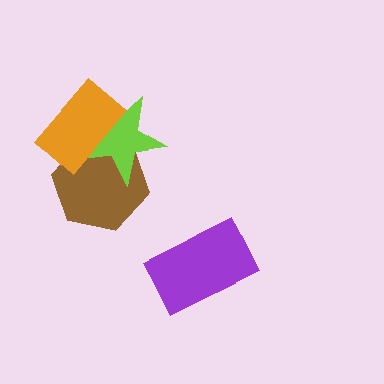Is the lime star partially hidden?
Yes, it is partially covered by another shape.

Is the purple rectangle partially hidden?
No, no other shape covers it.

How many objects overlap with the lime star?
2 objects overlap with the lime star.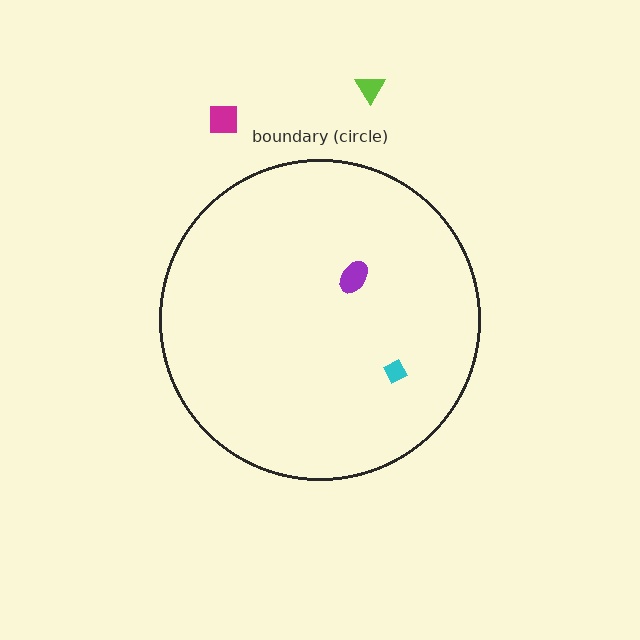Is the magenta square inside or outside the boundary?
Outside.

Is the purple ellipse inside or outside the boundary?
Inside.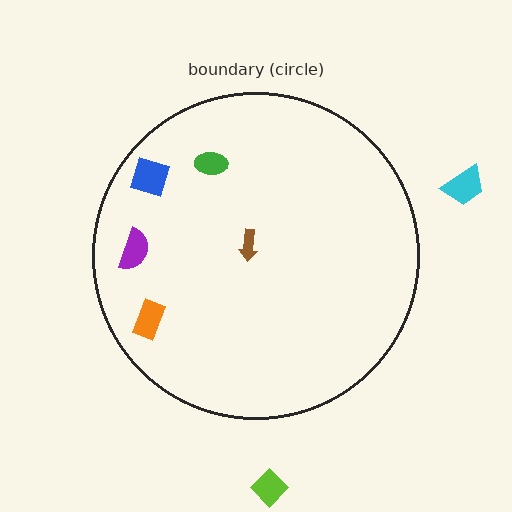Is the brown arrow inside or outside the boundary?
Inside.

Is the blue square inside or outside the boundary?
Inside.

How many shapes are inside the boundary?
5 inside, 2 outside.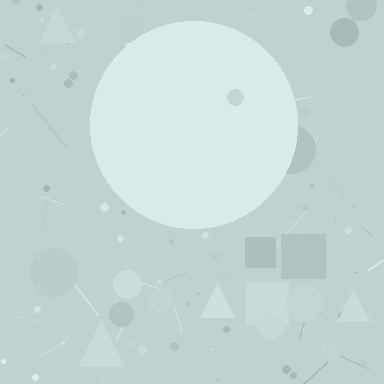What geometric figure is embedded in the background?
A circle is embedded in the background.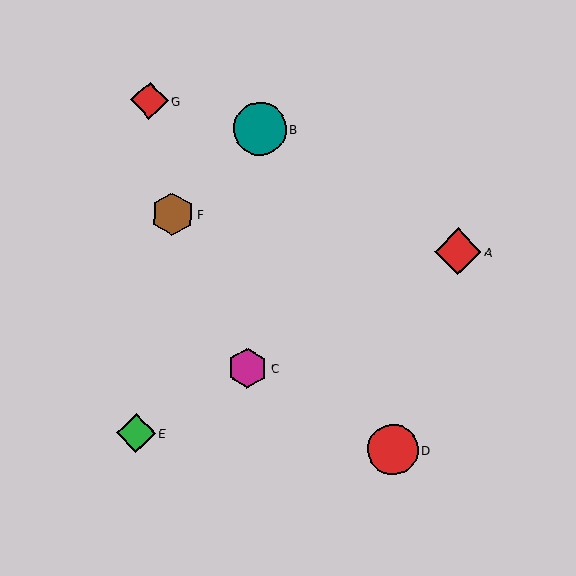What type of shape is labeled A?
Shape A is a red diamond.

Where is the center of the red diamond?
The center of the red diamond is at (458, 252).